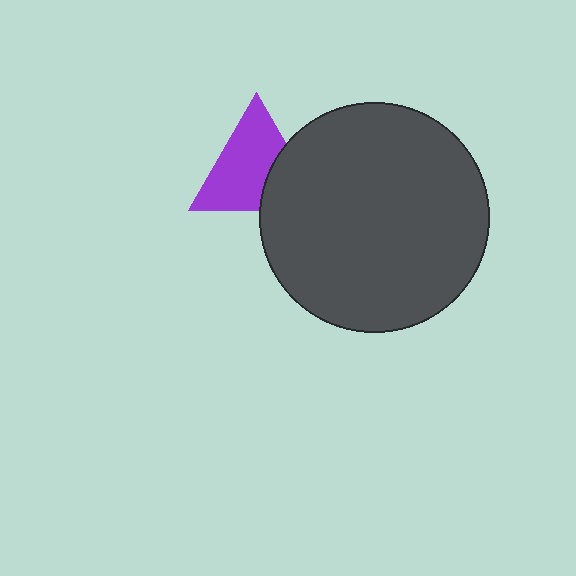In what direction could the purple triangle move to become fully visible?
The purple triangle could move left. That would shift it out from behind the dark gray circle entirely.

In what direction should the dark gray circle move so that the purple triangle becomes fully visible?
The dark gray circle should move right. That is the shortest direction to clear the overlap and leave the purple triangle fully visible.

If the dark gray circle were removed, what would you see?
You would see the complete purple triangle.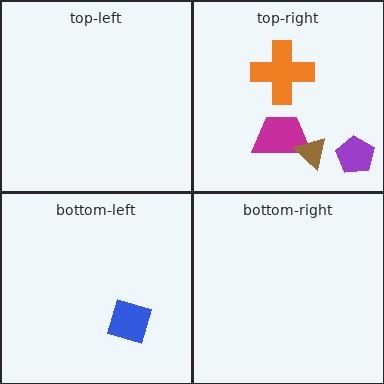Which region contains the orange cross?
The top-right region.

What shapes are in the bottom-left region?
The blue diamond.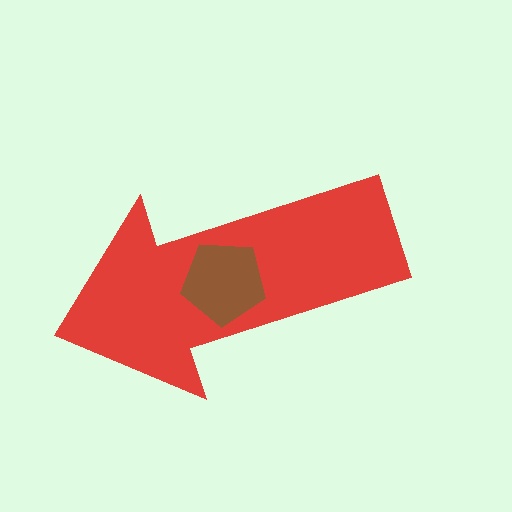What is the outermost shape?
The red arrow.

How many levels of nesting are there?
2.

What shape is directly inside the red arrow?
The brown pentagon.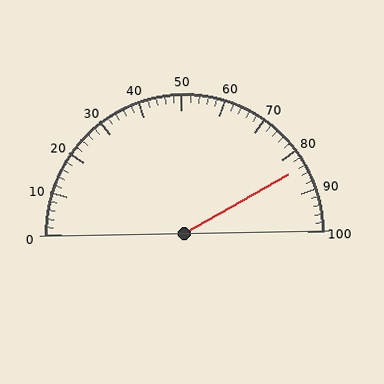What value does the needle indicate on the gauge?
The needle indicates approximately 84.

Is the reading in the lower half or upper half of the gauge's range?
The reading is in the upper half of the range (0 to 100).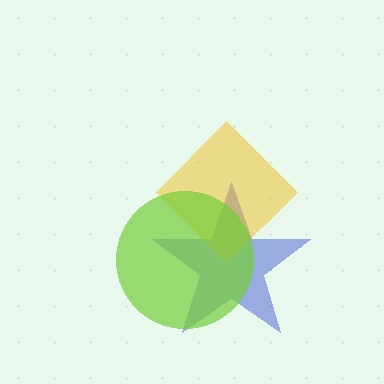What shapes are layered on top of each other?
The layered shapes are: a blue star, a yellow diamond, a lime circle.